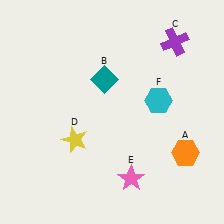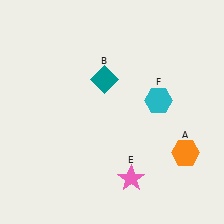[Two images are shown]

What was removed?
The yellow star (D), the purple cross (C) were removed in Image 2.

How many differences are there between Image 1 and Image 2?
There are 2 differences between the two images.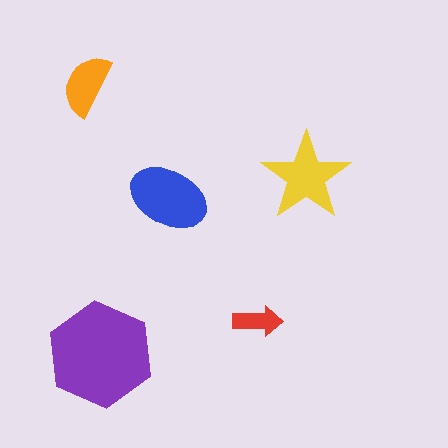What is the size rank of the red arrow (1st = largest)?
5th.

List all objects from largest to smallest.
The purple hexagon, the blue ellipse, the yellow star, the orange semicircle, the red arrow.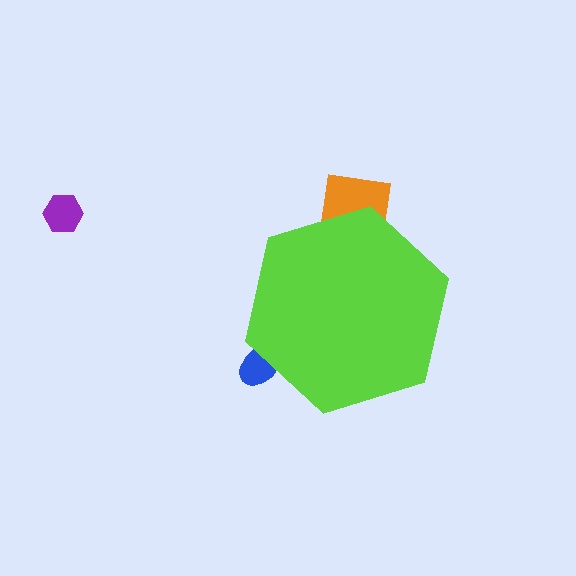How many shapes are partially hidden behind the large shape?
2 shapes are partially hidden.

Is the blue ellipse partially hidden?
Yes, the blue ellipse is partially hidden behind the lime hexagon.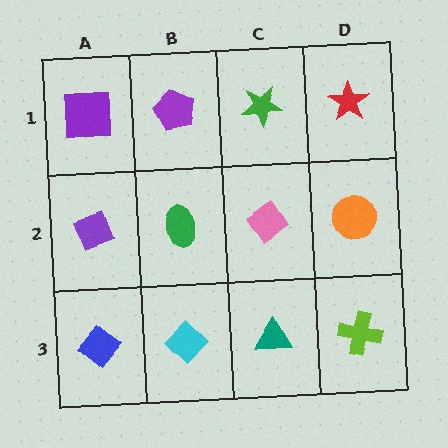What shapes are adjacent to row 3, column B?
A green ellipse (row 2, column B), a blue diamond (row 3, column A), a teal triangle (row 3, column C).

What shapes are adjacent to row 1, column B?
A green ellipse (row 2, column B), a purple square (row 1, column A), a green star (row 1, column C).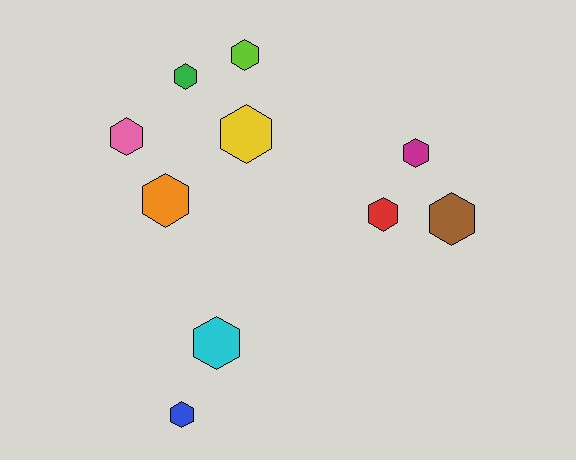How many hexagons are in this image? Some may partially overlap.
There are 10 hexagons.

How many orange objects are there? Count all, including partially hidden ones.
There is 1 orange object.